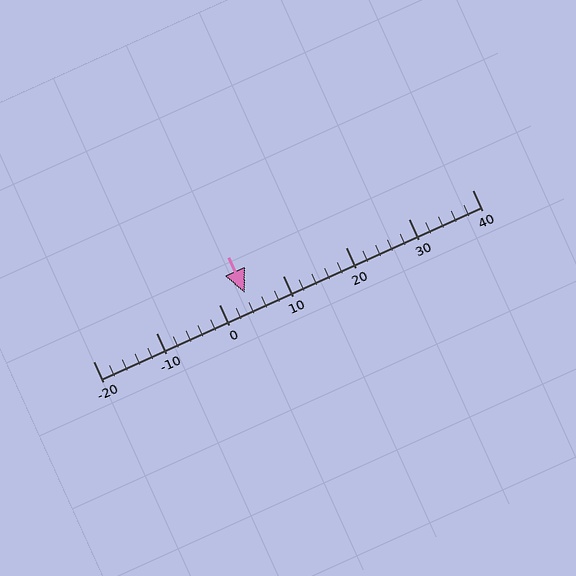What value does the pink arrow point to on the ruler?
The pink arrow points to approximately 4.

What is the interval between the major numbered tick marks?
The major tick marks are spaced 10 units apart.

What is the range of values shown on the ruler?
The ruler shows values from -20 to 40.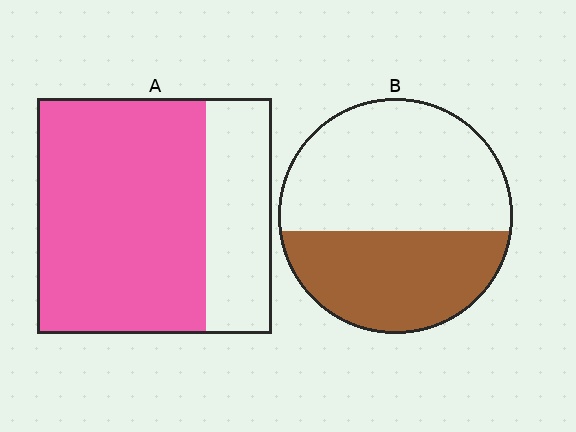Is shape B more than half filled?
No.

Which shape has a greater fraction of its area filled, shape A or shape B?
Shape A.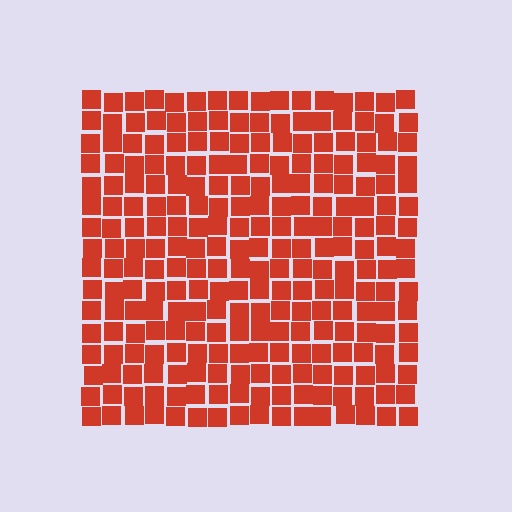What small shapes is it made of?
It is made of small squares.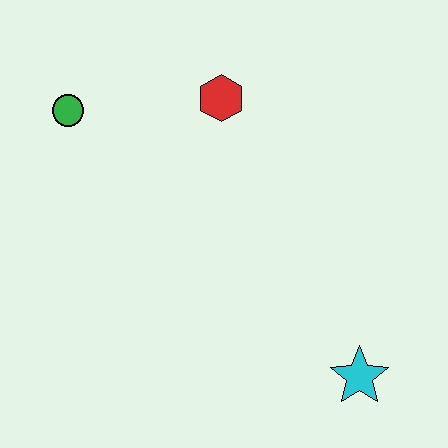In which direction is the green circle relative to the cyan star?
The green circle is to the left of the cyan star.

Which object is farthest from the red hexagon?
The cyan star is farthest from the red hexagon.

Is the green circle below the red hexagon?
Yes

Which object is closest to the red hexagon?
The green circle is closest to the red hexagon.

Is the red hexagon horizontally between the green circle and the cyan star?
Yes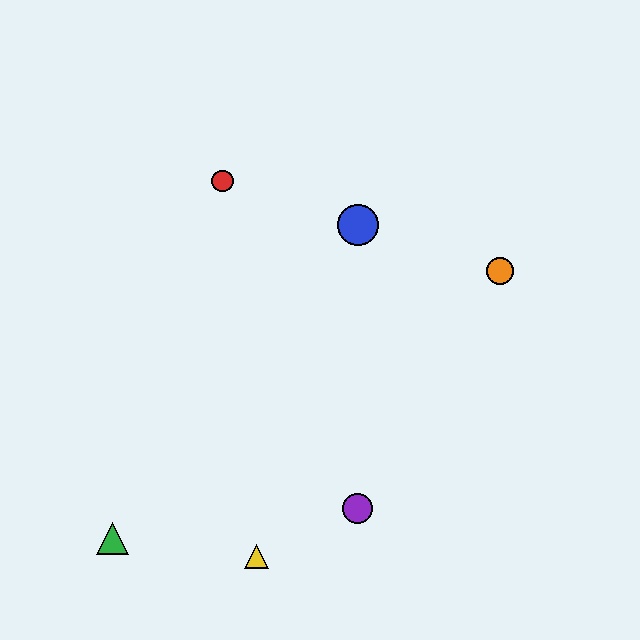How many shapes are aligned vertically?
2 shapes (the blue circle, the purple circle) are aligned vertically.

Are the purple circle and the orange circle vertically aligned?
No, the purple circle is at x≈358 and the orange circle is at x≈500.